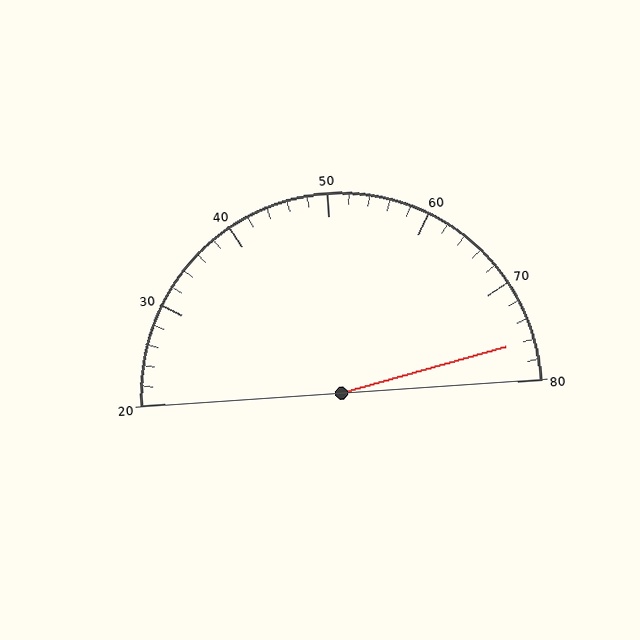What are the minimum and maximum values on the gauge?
The gauge ranges from 20 to 80.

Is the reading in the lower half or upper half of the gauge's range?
The reading is in the upper half of the range (20 to 80).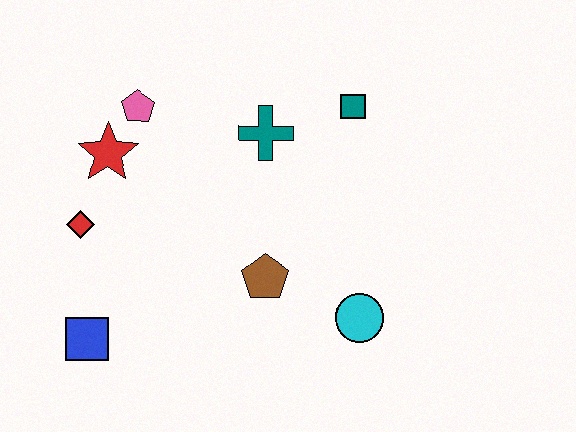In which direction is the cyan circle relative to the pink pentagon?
The cyan circle is to the right of the pink pentagon.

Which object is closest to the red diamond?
The red star is closest to the red diamond.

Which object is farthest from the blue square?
The teal square is farthest from the blue square.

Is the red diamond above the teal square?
No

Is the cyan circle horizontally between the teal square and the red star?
No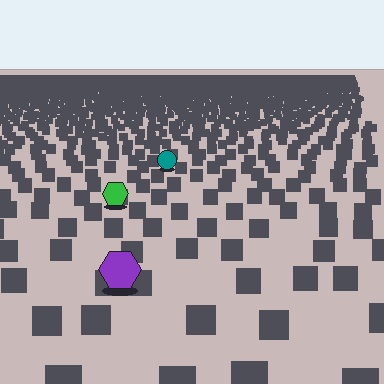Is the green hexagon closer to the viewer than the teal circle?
Yes. The green hexagon is closer — you can tell from the texture gradient: the ground texture is coarser near it.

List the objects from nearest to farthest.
From nearest to farthest: the purple hexagon, the green hexagon, the teal circle.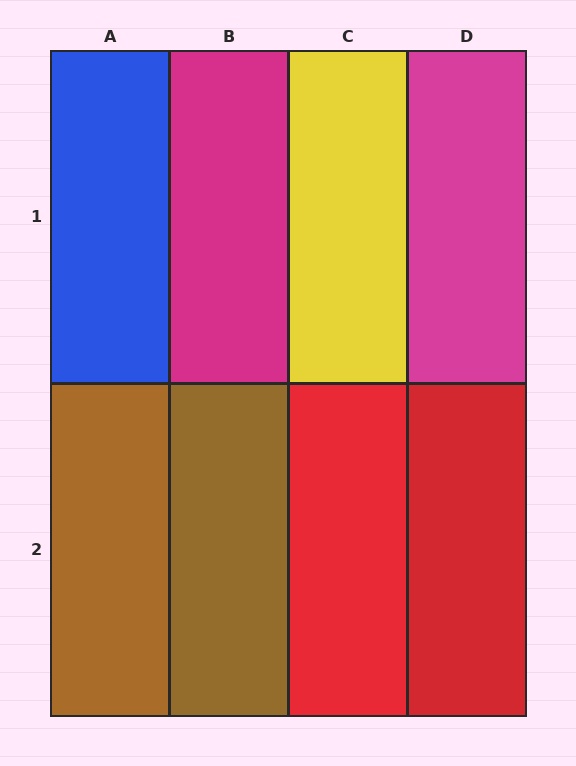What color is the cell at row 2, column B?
Brown.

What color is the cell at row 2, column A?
Brown.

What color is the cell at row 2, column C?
Red.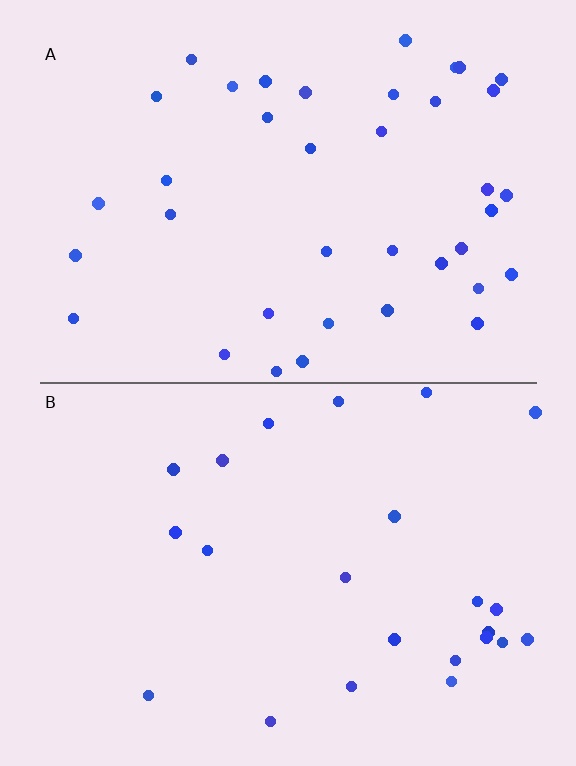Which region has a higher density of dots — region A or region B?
A (the top).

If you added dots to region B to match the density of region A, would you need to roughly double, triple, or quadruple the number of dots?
Approximately double.